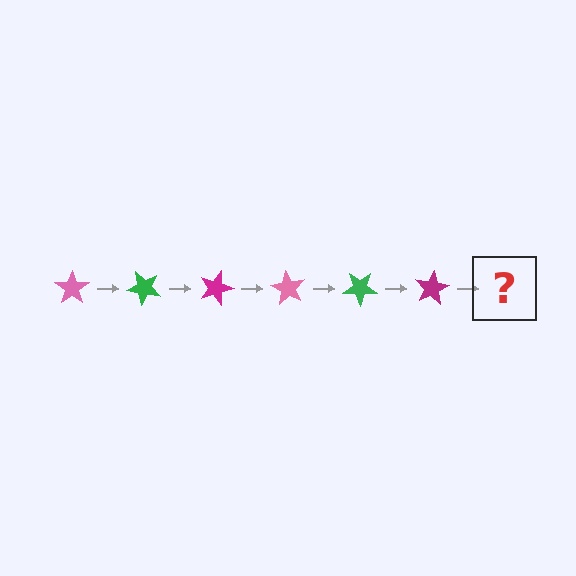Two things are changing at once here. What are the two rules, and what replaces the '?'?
The two rules are that it rotates 45 degrees each step and the color cycles through pink, green, and magenta. The '?' should be a pink star, rotated 270 degrees from the start.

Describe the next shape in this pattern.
It should be a pink star, rotated 270 degrees from the start.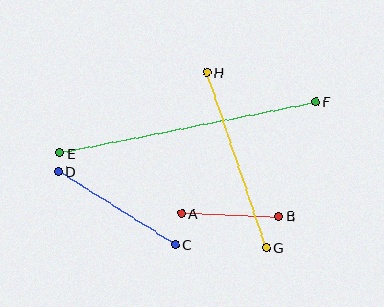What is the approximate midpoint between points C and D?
The midpoint is at approximately (117, 208) pixels.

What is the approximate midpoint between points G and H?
The midpoint is at approximately (236, 160) pixels.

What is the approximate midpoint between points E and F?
The midpoint is at approximately (187, 127) pixels.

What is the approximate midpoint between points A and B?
The midpoint is at approximately (230, 215) pixels.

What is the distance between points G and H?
The distance is approximately 185 pixels.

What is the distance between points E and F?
The distance is approximately 261 pixels.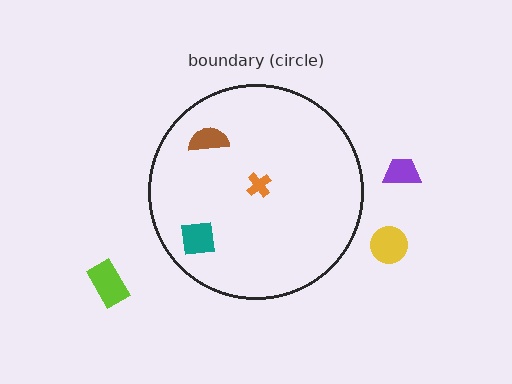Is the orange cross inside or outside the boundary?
Inside.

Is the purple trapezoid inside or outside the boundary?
Outside.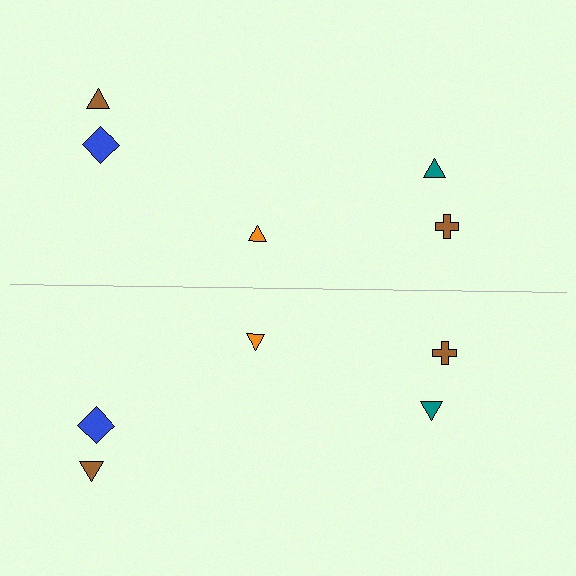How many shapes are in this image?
There are 10 shapes in this image.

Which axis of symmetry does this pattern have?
The pattern has a horizontal axis of symmetry running through the center of the image.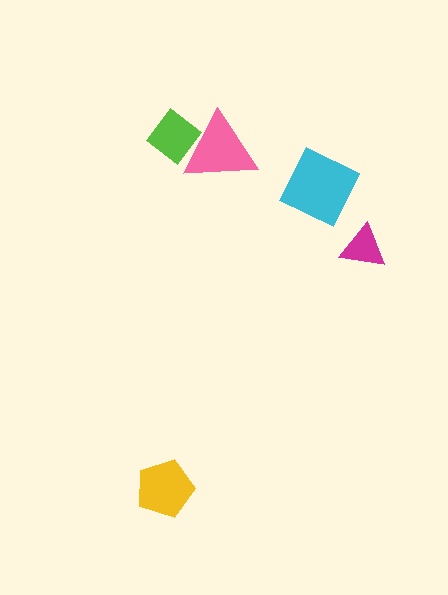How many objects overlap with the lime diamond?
1 object overlaps with the lime diamond.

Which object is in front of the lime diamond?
The pink triangle is in front of the lime diamond.